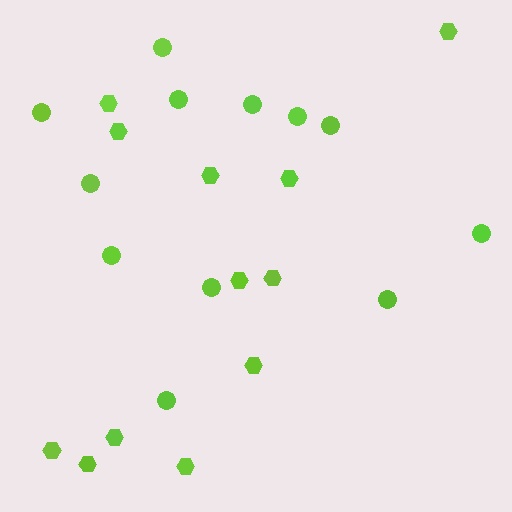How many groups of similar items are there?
There are 2 groups: one group of hexagons (12) and one group of circles (12).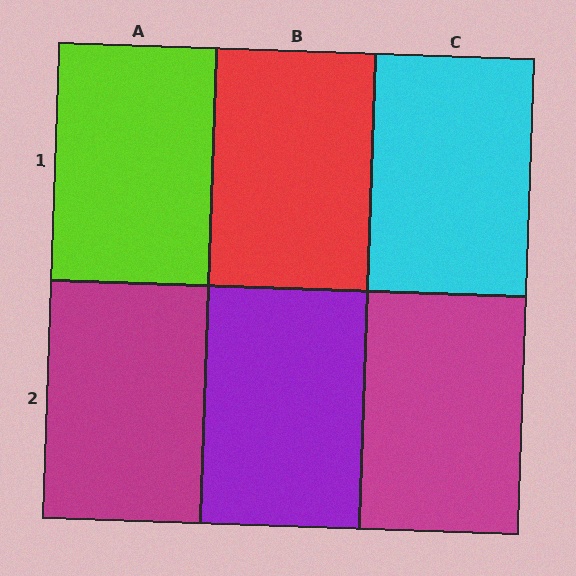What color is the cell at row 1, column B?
Red.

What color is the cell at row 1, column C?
Cyan.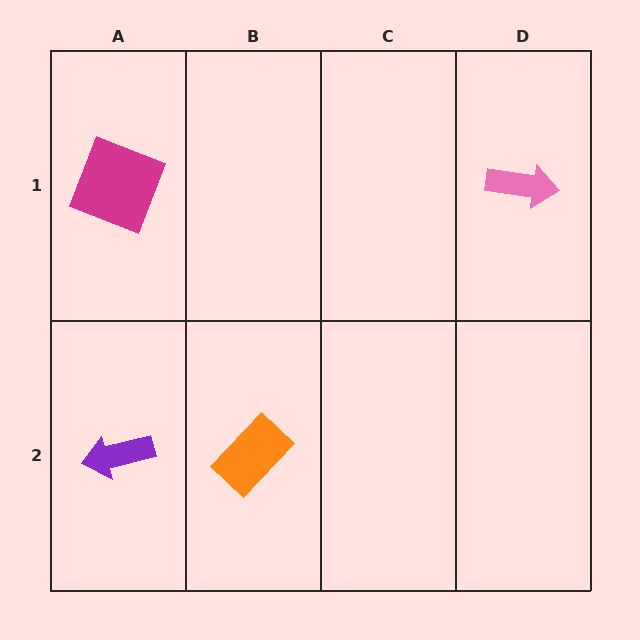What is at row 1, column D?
A pink arrow.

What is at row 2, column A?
A purple arrow.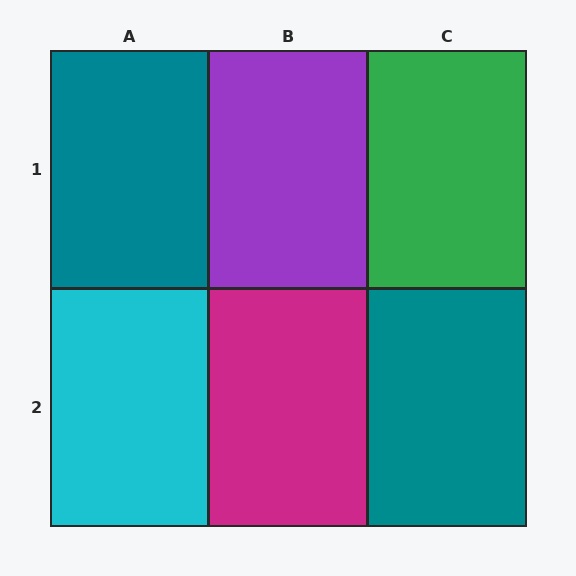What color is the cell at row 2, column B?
Magenta.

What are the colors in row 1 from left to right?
Teal, purple, green.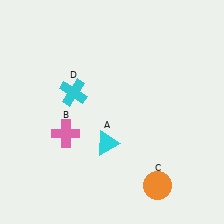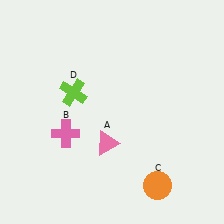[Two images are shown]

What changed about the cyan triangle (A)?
In Image 1, A is cyan. In Image 2, it changed to pink.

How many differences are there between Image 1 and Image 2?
There are 2 differences between the two images.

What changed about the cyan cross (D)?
In Image 1, D is cyan. In Image 2, it changed to lime.